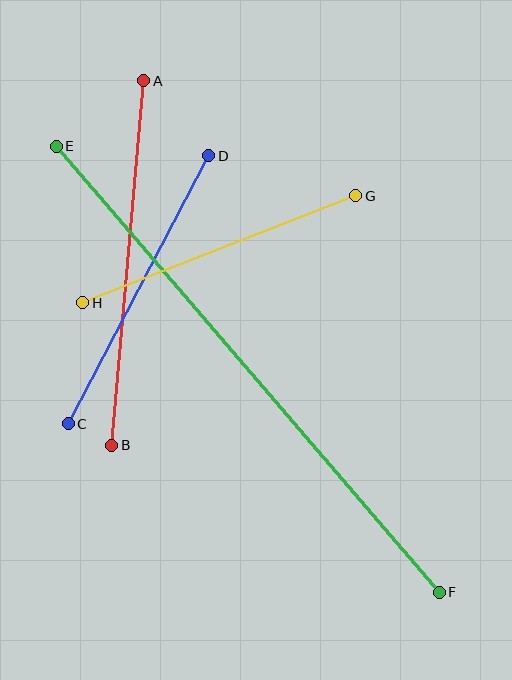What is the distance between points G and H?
The distance is approximately 293 pixels.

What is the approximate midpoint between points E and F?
The midpoint is at approximately (248, 369) pixels.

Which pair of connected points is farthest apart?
Points E and F are farthest apart.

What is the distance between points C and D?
The distance is approximately 303 pixels.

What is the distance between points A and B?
The distance is approximately 366 pixels.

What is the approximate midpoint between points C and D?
The midpoint is at approximately (138, 290) pixels.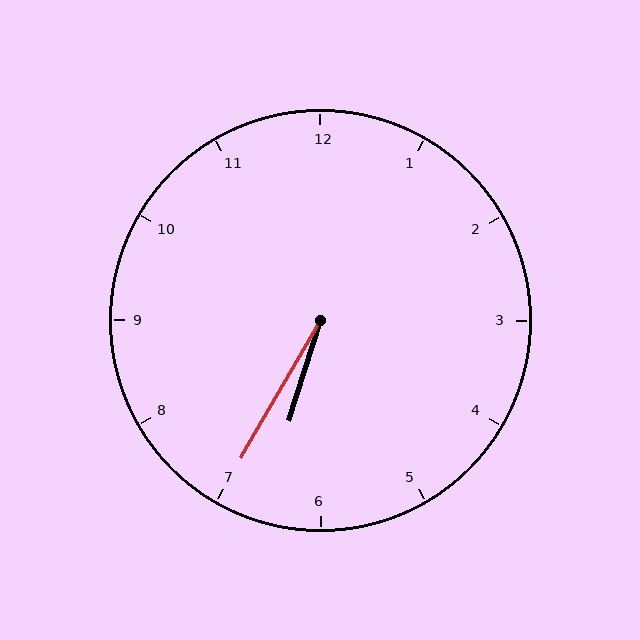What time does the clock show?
6:35.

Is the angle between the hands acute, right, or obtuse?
It is acute.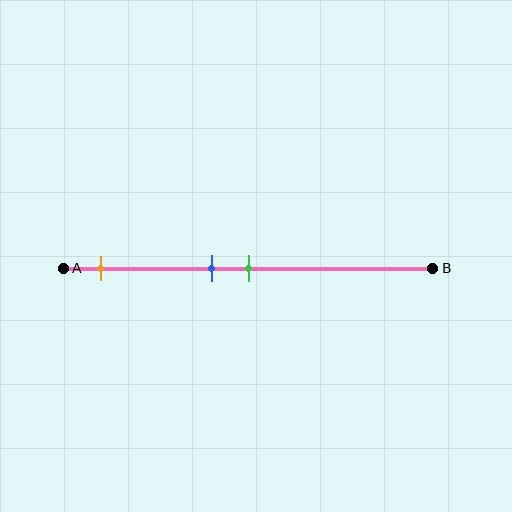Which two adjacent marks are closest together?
The blue and green marks are the closest adjacent pair.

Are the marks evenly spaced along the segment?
No, the marks are not evenly spaced.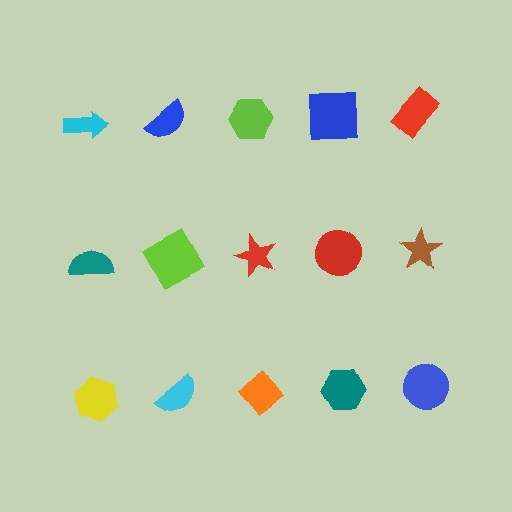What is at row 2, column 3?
A red star.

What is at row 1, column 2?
A blue semicircle.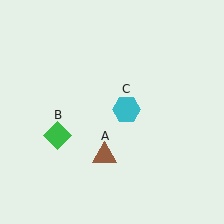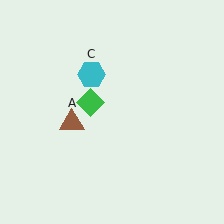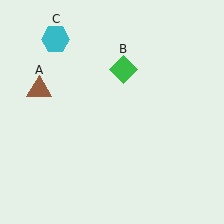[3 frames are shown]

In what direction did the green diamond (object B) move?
The green diamond (object B) moved up and to the right.